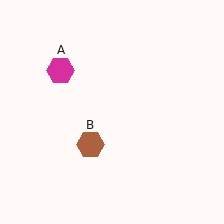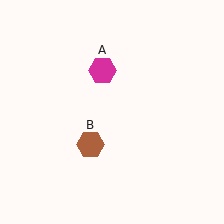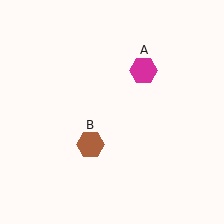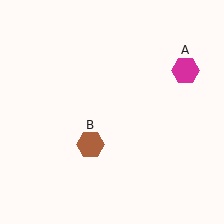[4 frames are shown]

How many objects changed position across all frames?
1 object changed position: magenta hexagon (object A).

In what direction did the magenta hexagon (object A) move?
The magenta hexagon (object A) moved right.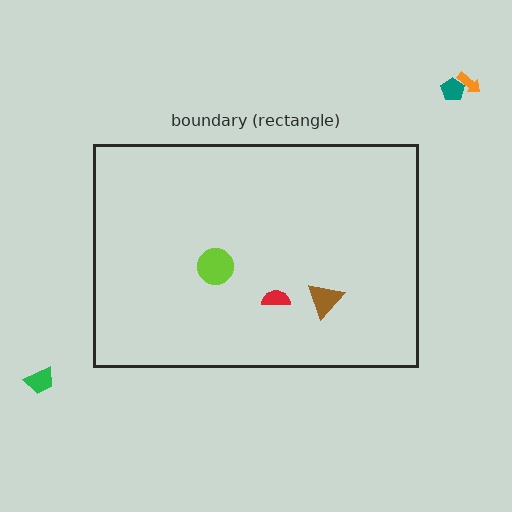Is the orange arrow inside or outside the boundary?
Outside.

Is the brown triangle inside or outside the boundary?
Inside.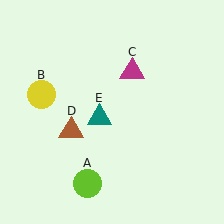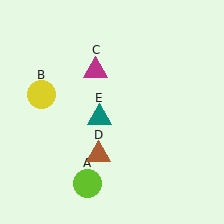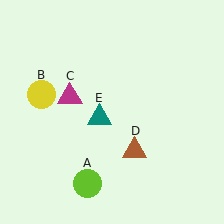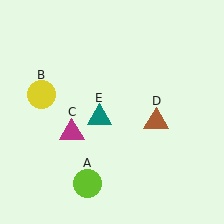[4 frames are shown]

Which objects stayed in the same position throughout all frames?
Lime circle (object A) and yellow circle (object B) and teal triangle (object E) remained stationary.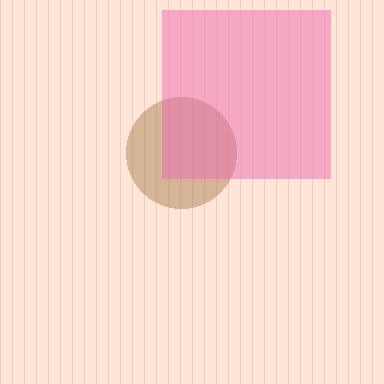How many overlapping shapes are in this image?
There are 2 overlapping shapes in the image.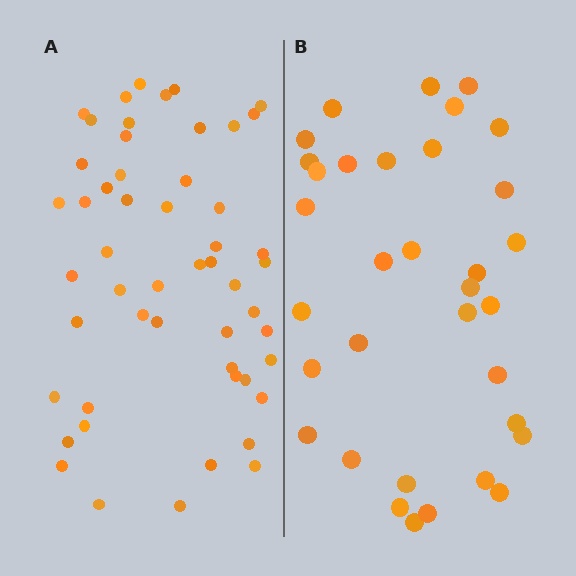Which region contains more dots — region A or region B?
Region A (the left region) has more dots.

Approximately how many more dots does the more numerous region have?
Region A has approximately 20 more dots than region B.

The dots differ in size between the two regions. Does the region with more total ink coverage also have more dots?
No. Region B has more total ink coverage because its dots are larger, but region A actually contains more individual dots. Total area can be misleading — the number of items is what matters here.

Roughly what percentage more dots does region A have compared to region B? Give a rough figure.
About 55% more.